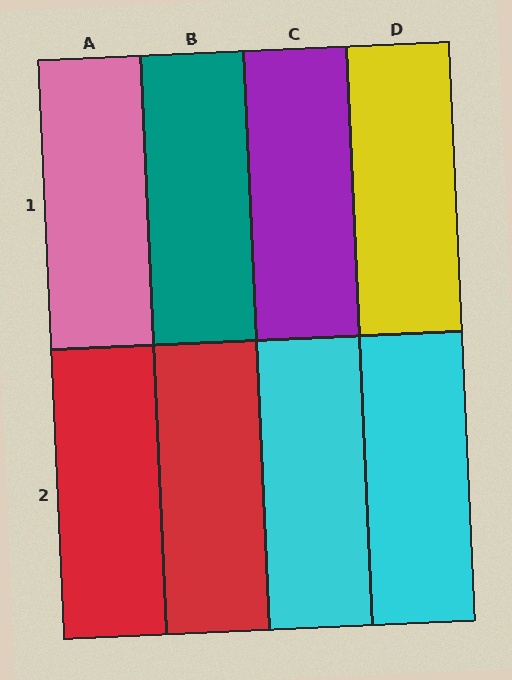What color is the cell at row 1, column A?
Pink.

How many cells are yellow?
1 cell is yellow.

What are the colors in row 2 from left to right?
Red, red, cyan, cyan.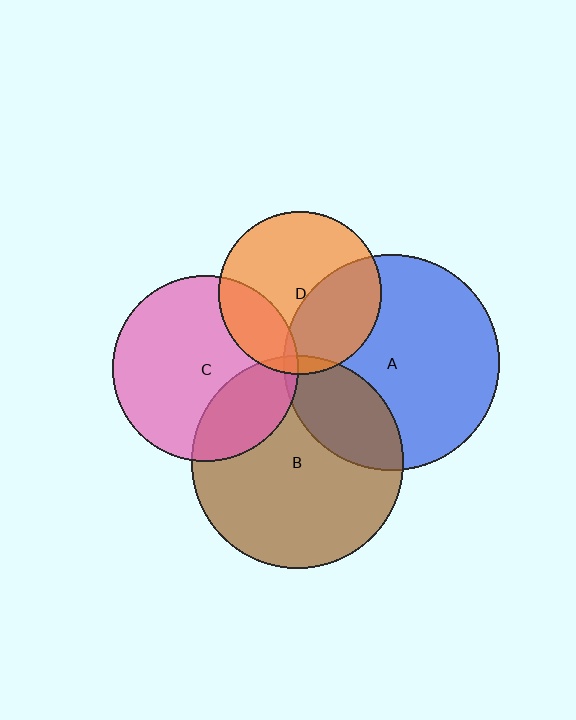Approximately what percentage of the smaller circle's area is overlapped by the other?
Approximately 25%.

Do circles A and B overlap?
Yes.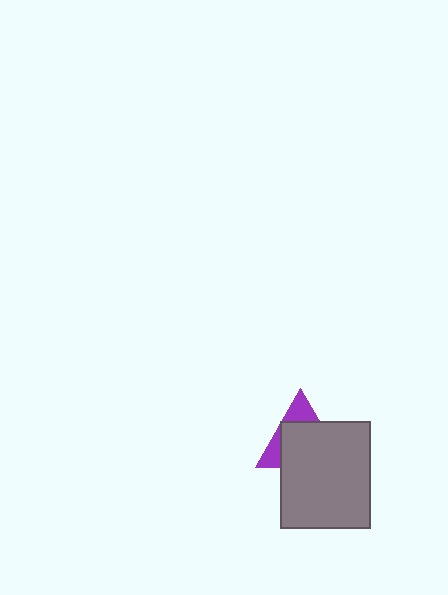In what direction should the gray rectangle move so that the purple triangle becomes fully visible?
The gray rectangle should move down. That is the shortest direction to clear the overlap and leave the purple triangle fully visible.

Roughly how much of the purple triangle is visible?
A small part of it is visible (roughly 32%).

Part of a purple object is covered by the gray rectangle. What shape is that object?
It is a triangle.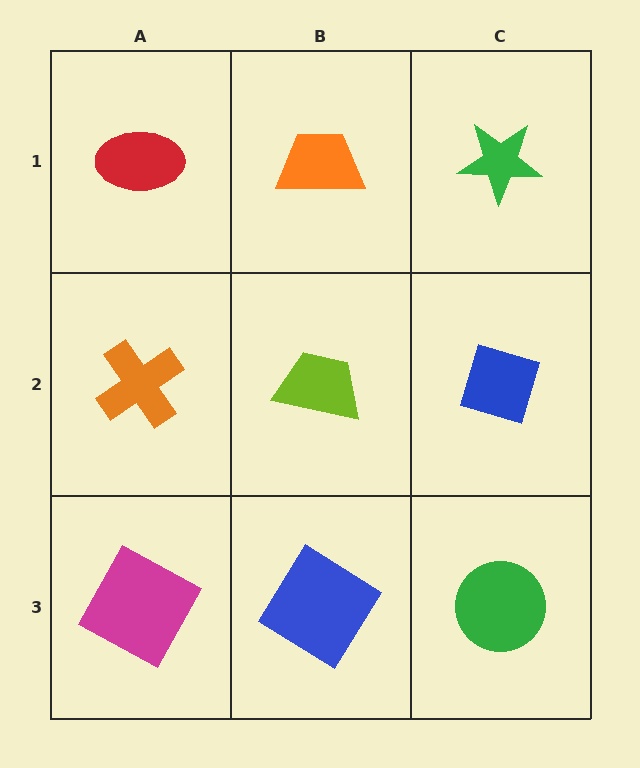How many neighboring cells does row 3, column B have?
3.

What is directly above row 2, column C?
A green star.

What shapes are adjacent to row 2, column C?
A green star (row 1, column C), a green circle (row 3, column C), a lime trapezoid (row 2, column B).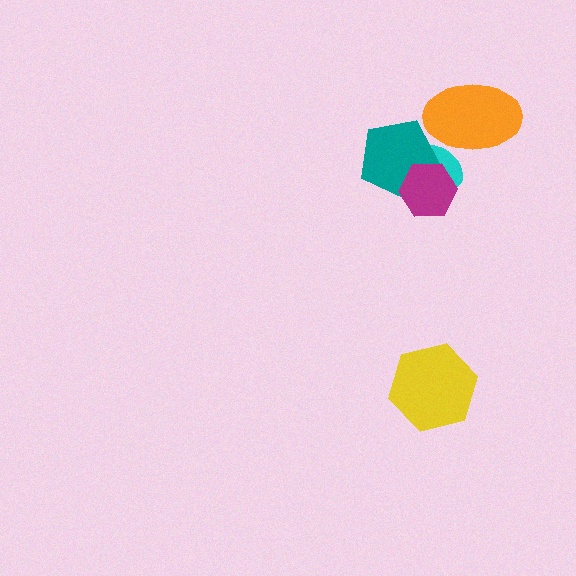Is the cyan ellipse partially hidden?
Yes, it is partially covered by another shape.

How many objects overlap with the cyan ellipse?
3 objects overlap with the cyan ellipse.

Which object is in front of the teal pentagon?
The magenta hexagon is in front of the teal pentagon.